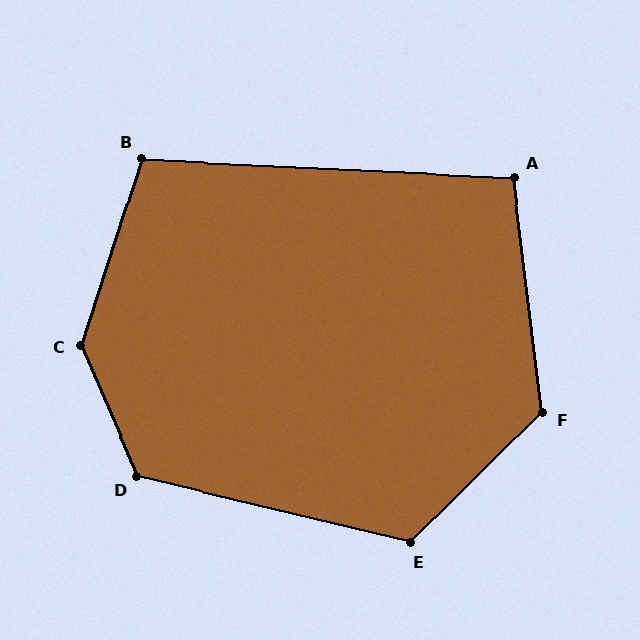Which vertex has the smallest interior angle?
A, at approximately 100 degrees.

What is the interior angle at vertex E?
Approximately 122 degrees (obtuse).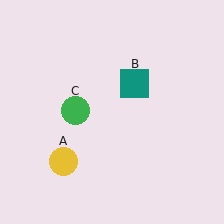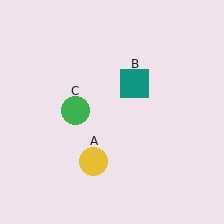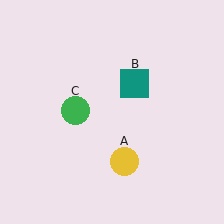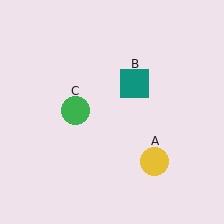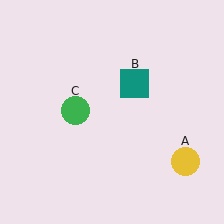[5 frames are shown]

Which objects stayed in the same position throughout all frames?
Teal square (object B) and green circle (object C) remained stationary.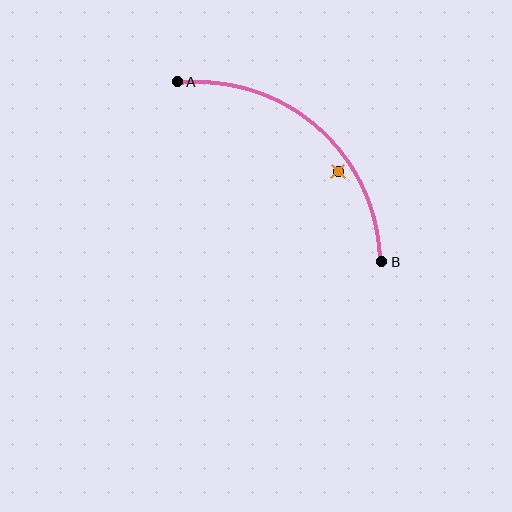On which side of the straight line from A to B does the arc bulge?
The arc bulges above and to the right of the straight line connecting A and B.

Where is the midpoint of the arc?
The arc midpoint is the point on the curve farthest from the straight line joining A and B. It sits above and to the right of that line.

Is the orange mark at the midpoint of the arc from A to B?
No — the orange mark does not lie on the arc at all. It sits slightly inside the curve.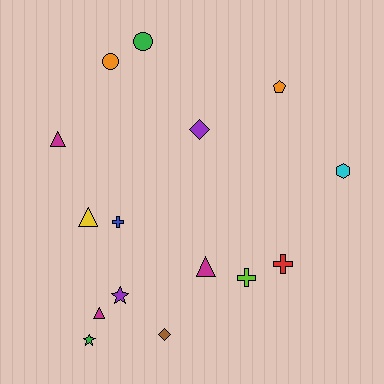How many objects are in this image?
There are 15 objects.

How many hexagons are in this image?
There is 1 hexagon.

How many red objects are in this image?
There is 1 red object.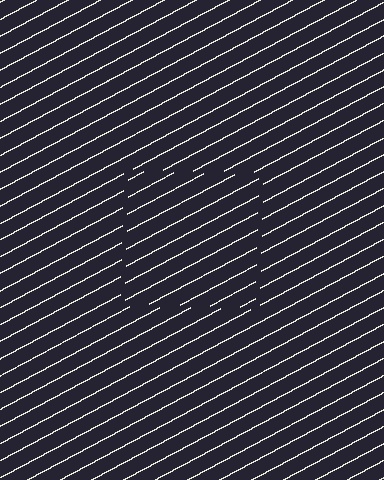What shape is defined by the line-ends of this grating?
An illusory square. The interior of the shape contains the same grating, shifted by half a period — the contour is defined by the phase discontinuity where line-ends from the inner and outer gratings abut.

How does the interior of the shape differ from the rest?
The interior of the shape contains the same grating, shifted by half a period — the contour is defined by the phase discontinuity where line-ends from the inner and outer gratings abut.